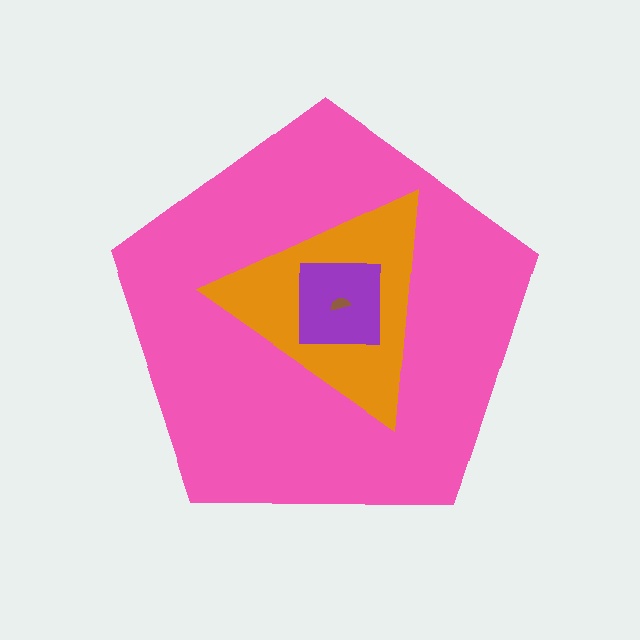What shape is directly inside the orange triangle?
The purple square.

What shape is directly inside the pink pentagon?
The orange triangle.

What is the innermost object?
The brown semicircle.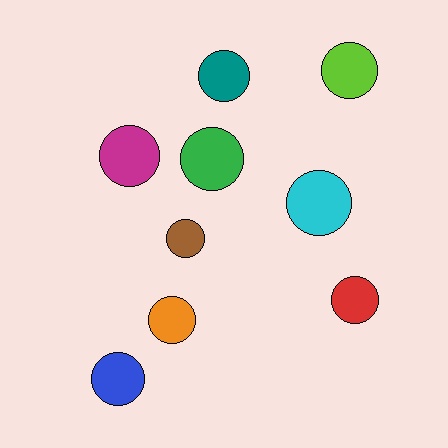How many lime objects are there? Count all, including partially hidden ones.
There is 1 lime object.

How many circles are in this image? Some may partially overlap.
There are 9 circles.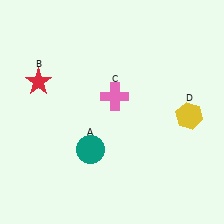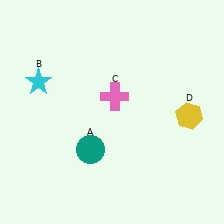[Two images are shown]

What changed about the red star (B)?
In Image 1, B is red. In Image 2, it changed to cyan.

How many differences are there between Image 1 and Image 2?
There is 1 difference between the two images.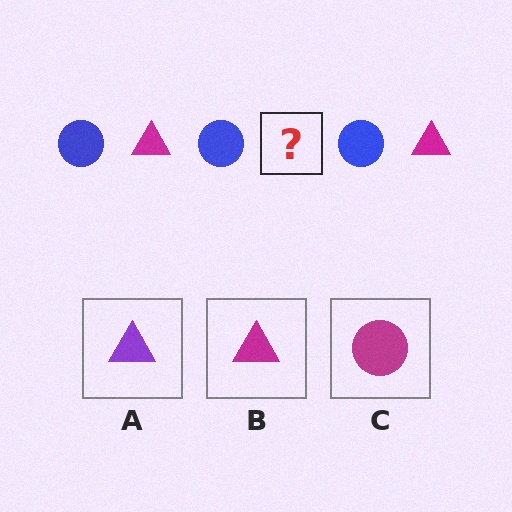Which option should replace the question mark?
Option B.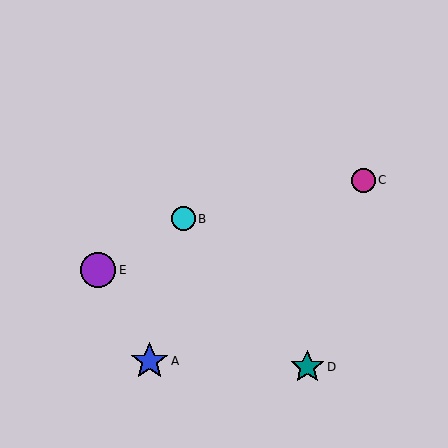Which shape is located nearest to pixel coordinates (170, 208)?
The cyan circle (labeled B) at (183, 219) is nearest to that location.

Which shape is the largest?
The blue star (labeled A) is the largest.